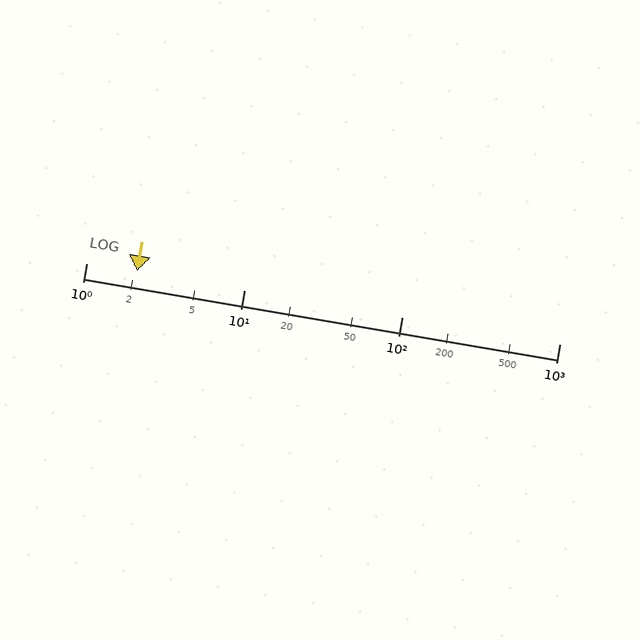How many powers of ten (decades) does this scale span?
The scale spans 3 decades, from 1 to 1000.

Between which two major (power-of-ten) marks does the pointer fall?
The pointer is between 1 and 10.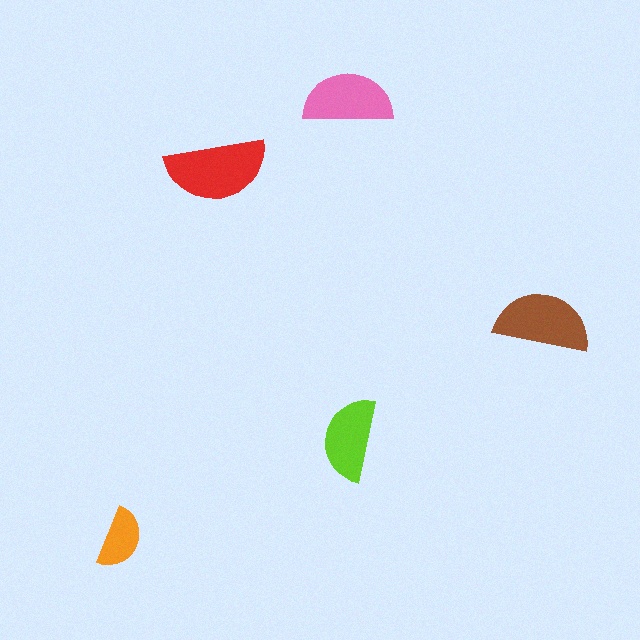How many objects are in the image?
There are 5 objects in the image.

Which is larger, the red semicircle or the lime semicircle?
The red one.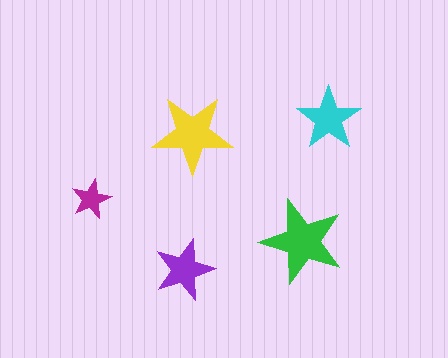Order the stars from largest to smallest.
the green one, the yellow one, the cyan one, the purple one, the magenta one.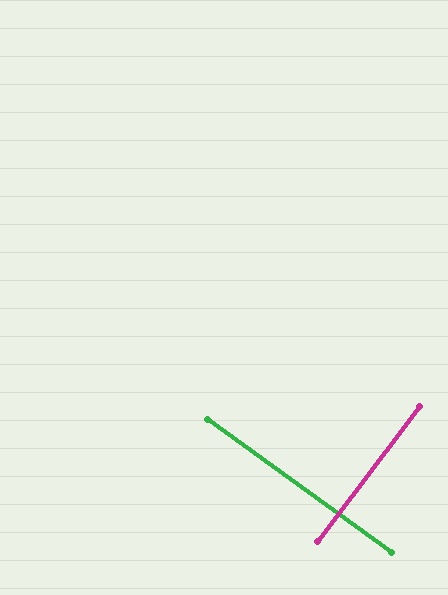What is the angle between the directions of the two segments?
Approximately 89 degrees.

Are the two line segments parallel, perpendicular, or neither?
Perpendicular — they meet at approximately 89°.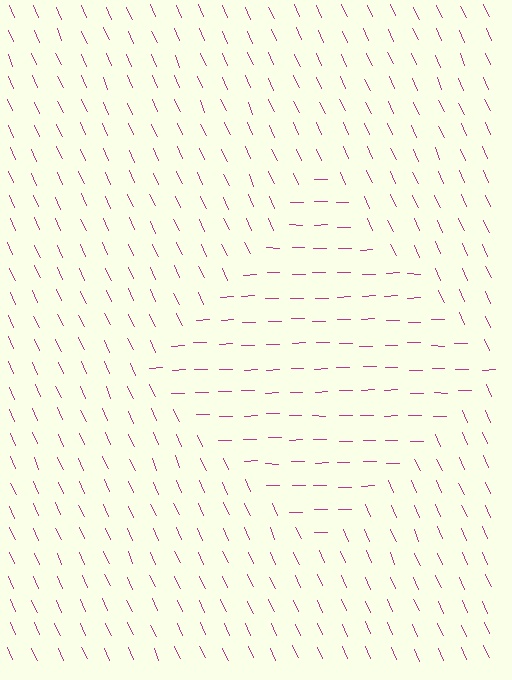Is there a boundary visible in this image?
Yes, there is a texture boundary formed by a change in line orientation.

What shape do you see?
I see a diamond.